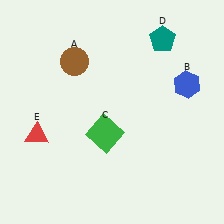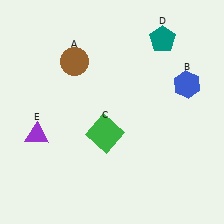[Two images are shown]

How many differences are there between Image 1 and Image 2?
There is 1 difference between the two images.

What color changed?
The triangle (E) changed from red in Image 1 to purple in Image 2.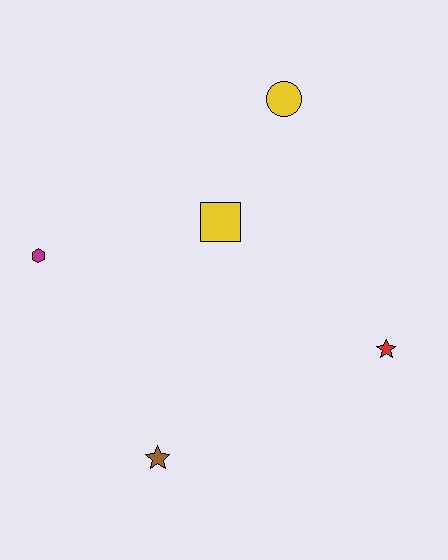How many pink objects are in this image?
There are no pink objects.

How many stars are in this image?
There are 2 stars.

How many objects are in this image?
There are 5 objects.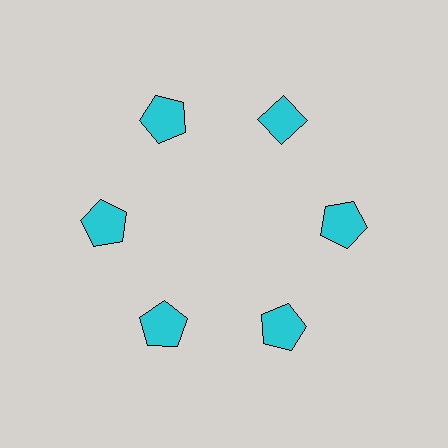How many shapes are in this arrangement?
There are 6 shapes arranged in a ring pattern.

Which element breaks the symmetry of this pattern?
The cyan diamond at roughly the 1 o'clock position breaks the symmetry. All other shapes are cyan pentagons.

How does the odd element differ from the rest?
It has a different shape: diamond instead of pentagon.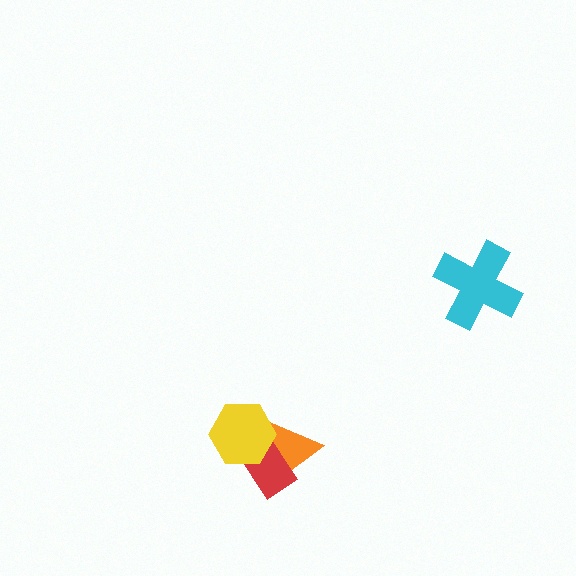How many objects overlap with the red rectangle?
2 objects overlap with the red rectangle.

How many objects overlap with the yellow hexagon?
2 objects overlap with the yellow hexagon.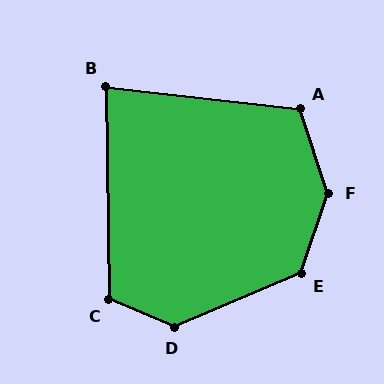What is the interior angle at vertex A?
Approximately 115 degrees (obtuse).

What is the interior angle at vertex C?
Approximately 113 degrees (obtuse).